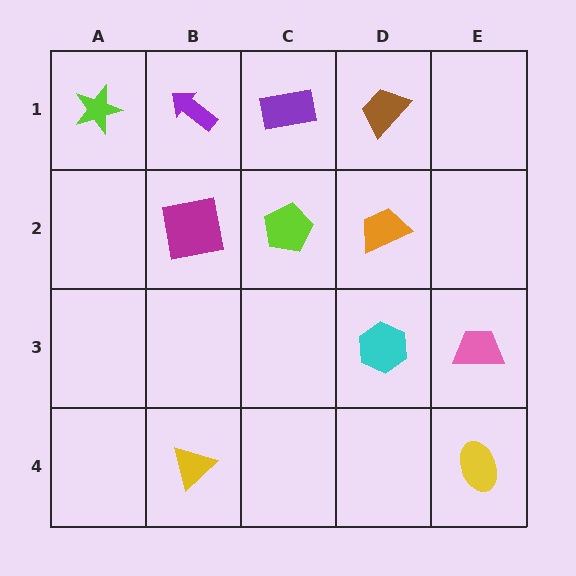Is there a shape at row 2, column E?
No, that cell is empty.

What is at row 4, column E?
A yellow ellipse.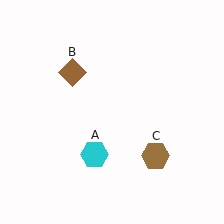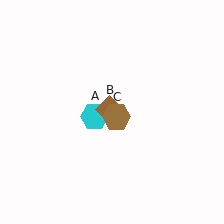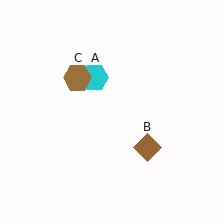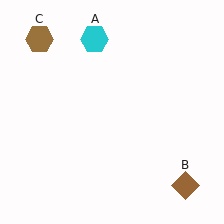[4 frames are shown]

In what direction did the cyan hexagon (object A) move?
The cyan hexagon (object A) moved up.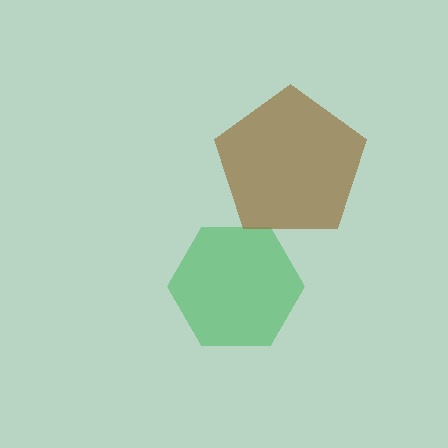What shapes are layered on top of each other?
The layered shapes are: a green hexagon, a brown pentagon.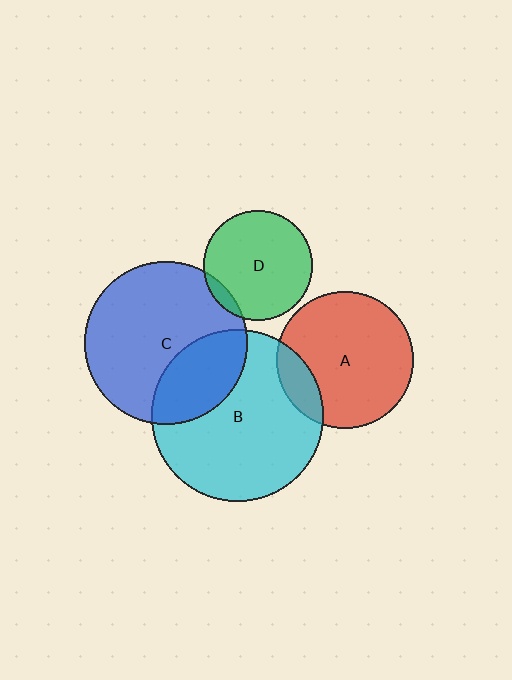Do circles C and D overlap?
Yes.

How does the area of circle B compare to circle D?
Approximately 2.5 times.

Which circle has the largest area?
Circle B (cyan).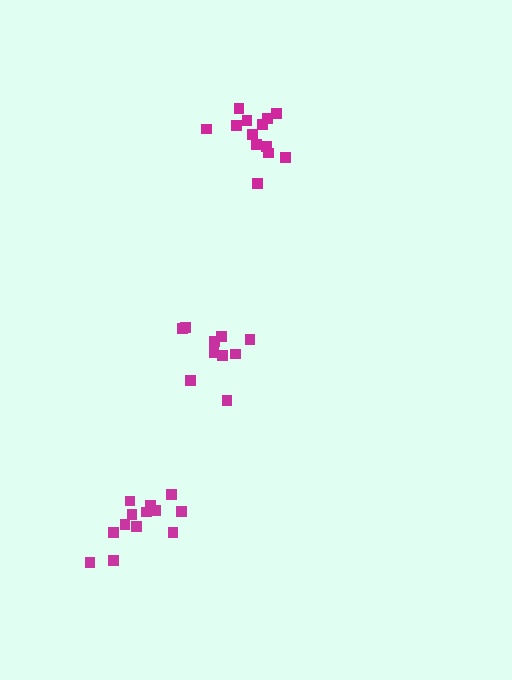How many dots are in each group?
Group 1: 10 dots, Group 2: 13 dots, Group 3: 13 dots (36 total).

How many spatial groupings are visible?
There are 3 spatial groupings.